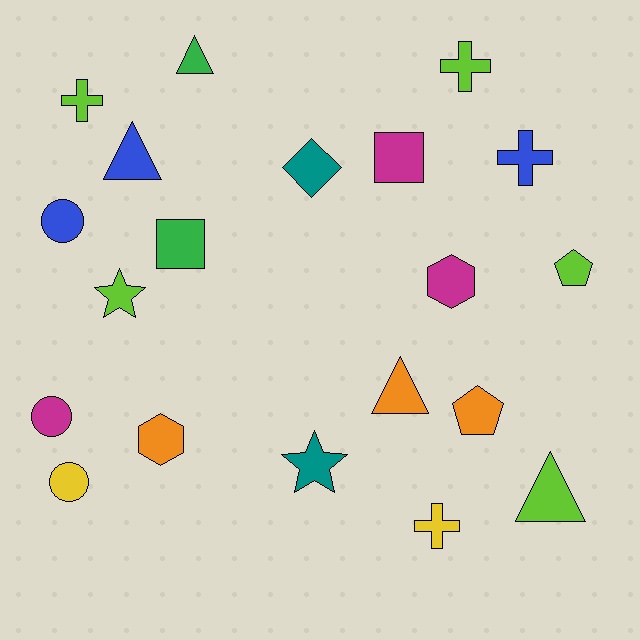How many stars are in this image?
There are 2 stars.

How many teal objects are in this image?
There are 2 teal objects.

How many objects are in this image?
There are 20 objects.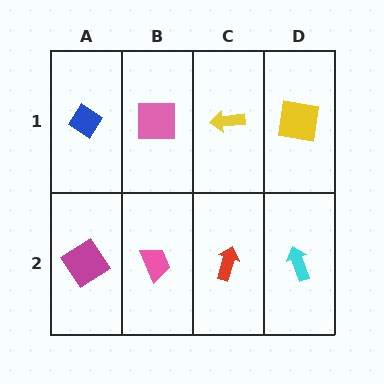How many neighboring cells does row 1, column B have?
3.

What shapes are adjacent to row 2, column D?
A yellow square (row 1, column D), a red arrow (row 2, column C).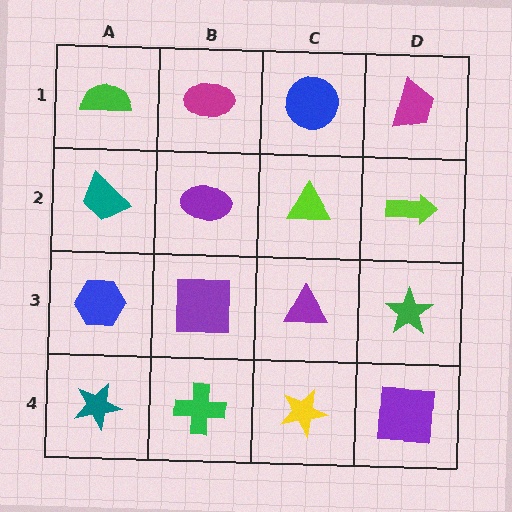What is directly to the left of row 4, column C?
A green cross.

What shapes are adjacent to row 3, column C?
A lime triangle (row 2, column C), a yellow star (row 4, column C), a purple square (row 3, column B), a green star (row 3, column D).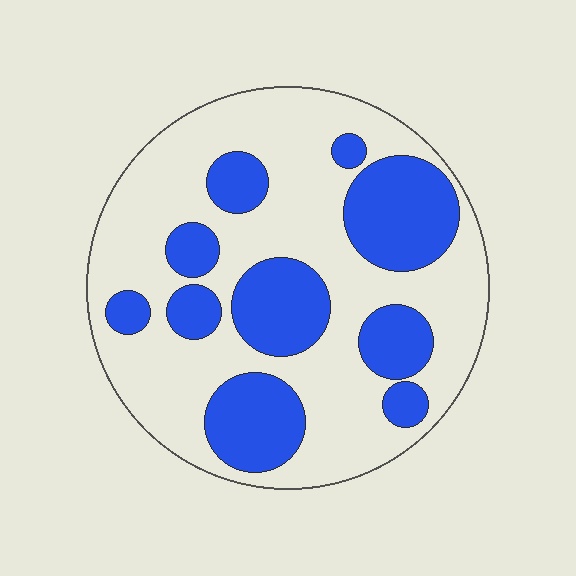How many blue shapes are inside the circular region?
10.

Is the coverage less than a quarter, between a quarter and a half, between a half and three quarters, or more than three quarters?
Between a quarter and a half.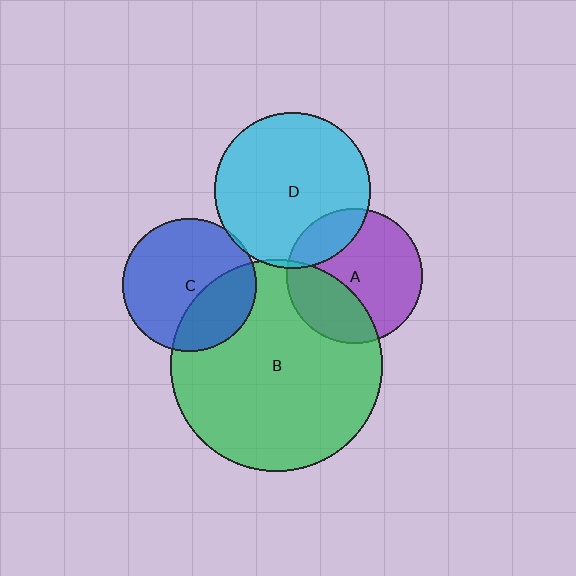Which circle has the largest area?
Circle B (green).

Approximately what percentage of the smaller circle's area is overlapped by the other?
Approximately 5%.